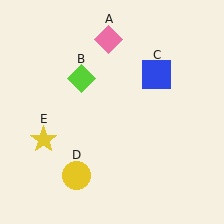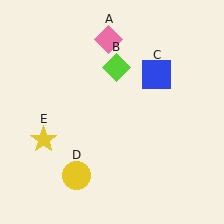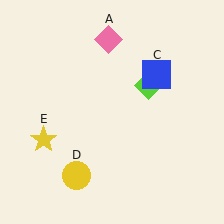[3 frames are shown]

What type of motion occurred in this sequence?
The lime diamond (object B) rotated clockwise around the center of the scene.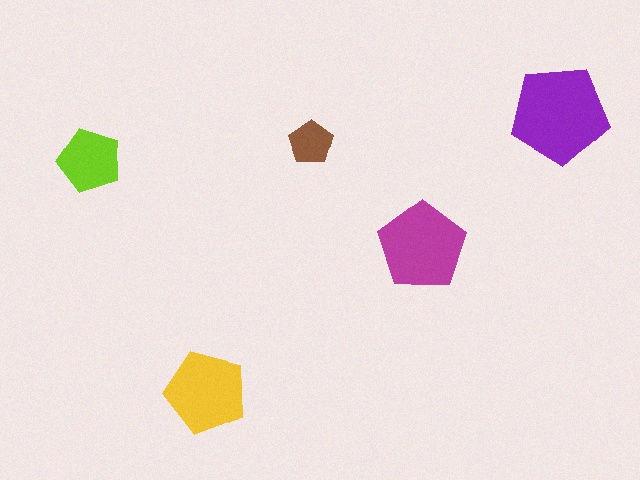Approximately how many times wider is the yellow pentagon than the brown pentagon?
About 2 times wider.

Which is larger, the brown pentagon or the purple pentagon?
The purple one.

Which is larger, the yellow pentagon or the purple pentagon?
The purple one.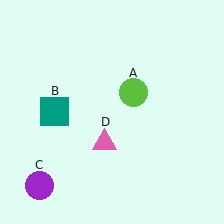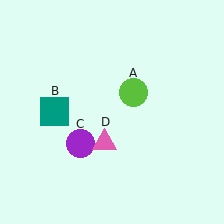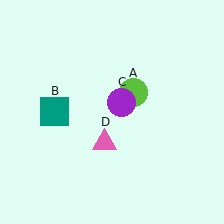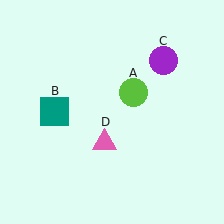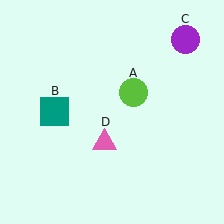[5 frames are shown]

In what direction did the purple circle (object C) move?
The purple circle (object C) moved up and to the right.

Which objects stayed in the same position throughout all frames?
Lime circle (object A) and teal square (object B) and pink triangle (object D) remained stationary.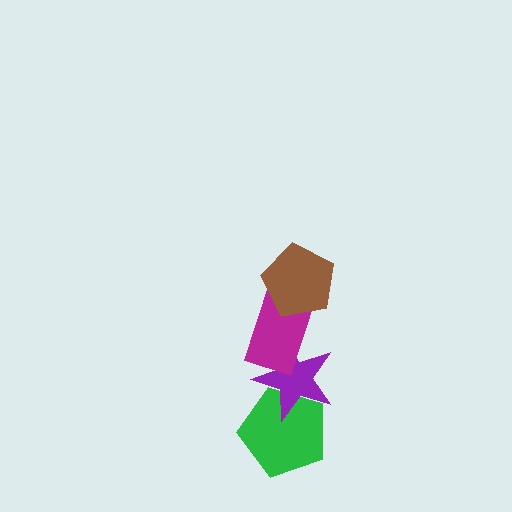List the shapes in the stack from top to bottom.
From top to bottom: the brown pentagon, the magenta rectangle, the purple star, the green pentagon.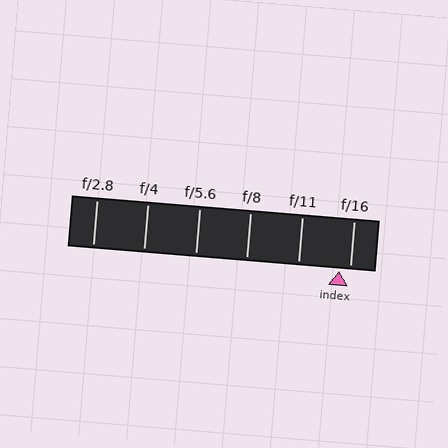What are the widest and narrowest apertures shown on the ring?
The widest aperture shown is f/2.8 and the narrowest is f/16.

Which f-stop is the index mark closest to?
The index mark is closest to f/16.